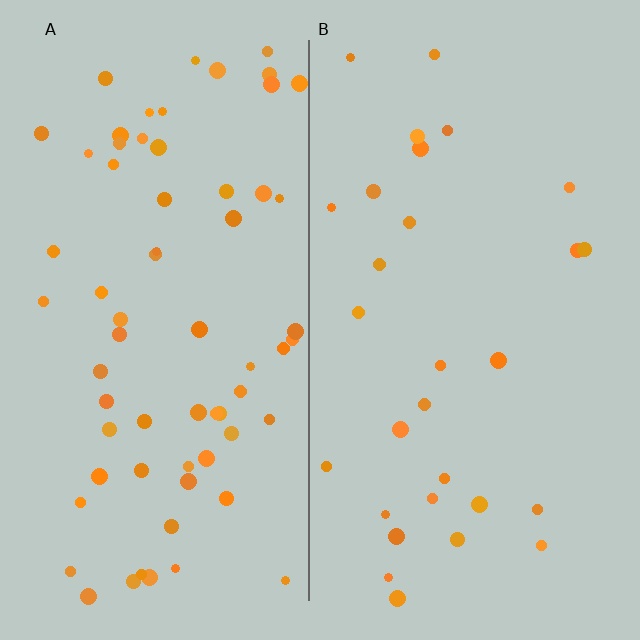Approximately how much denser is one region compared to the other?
Approximately 2.3× — region A over region B.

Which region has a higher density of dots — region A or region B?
A (the left).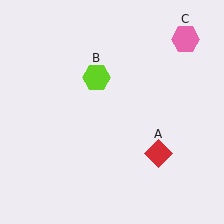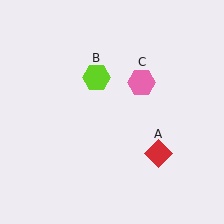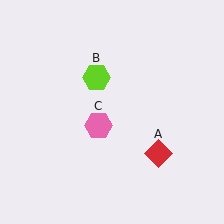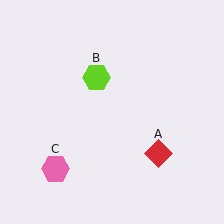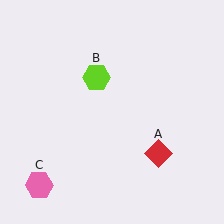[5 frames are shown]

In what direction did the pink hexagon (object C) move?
The pink hexagon (object C) moved down and to the left.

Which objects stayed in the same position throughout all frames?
Red diamond (object A) and lime hexagon (object B) remained stationary.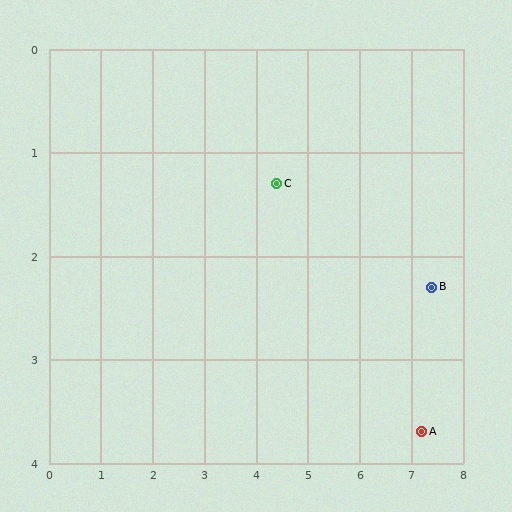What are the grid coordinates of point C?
Point C is at approximately (4.4, 1.3).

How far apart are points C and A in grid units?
Points C and A are about 3.7 grid units apart.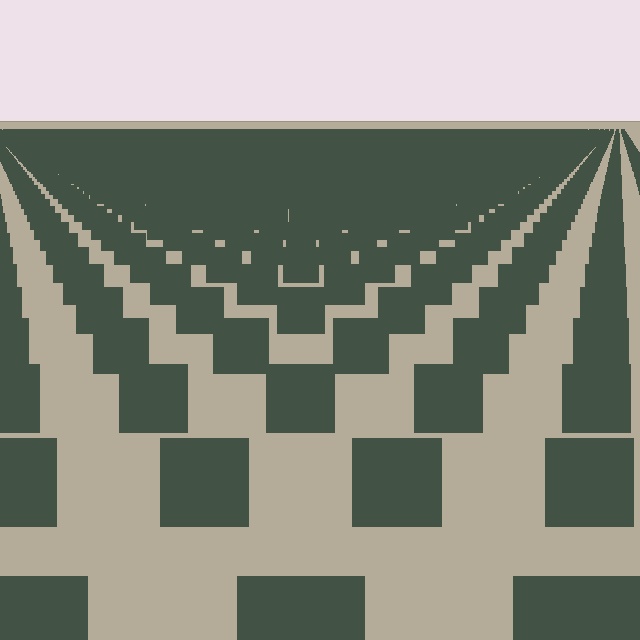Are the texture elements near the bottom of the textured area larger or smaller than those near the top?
Larger. Near the bottom, elements are closer to the viewer and appear at a bigger on-screen size.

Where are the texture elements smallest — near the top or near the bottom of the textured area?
Near the top.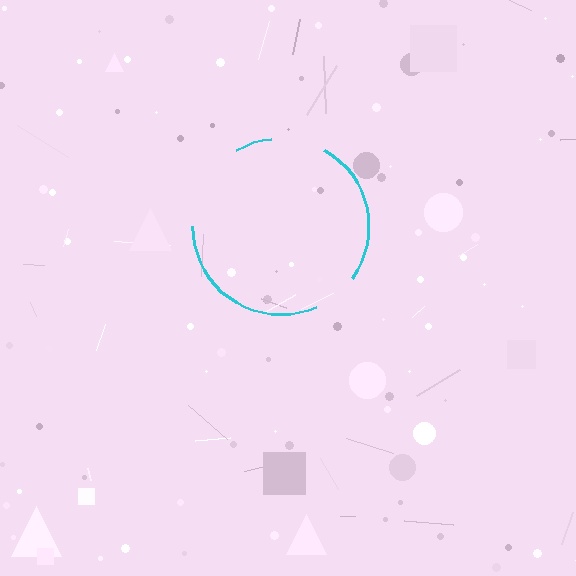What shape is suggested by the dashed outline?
The dashed outline suggests a circle.